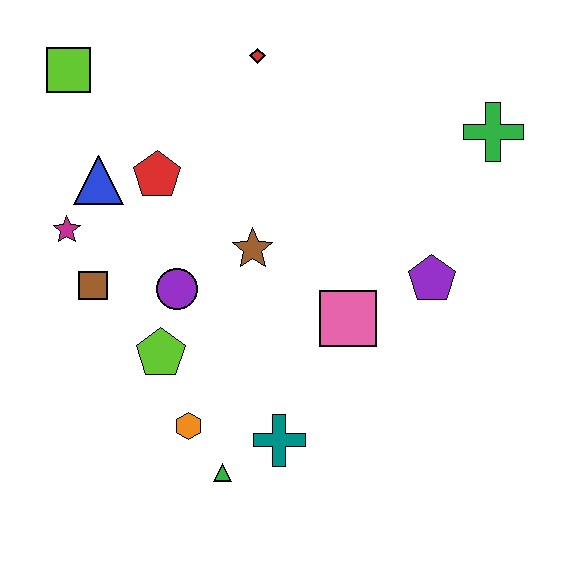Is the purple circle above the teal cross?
Yes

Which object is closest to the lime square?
The blue triangle is closest to the lime square.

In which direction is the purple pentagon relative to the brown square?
The purple pentagon is to the right of the brown square.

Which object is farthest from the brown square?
The green cross is farthest from the brown square.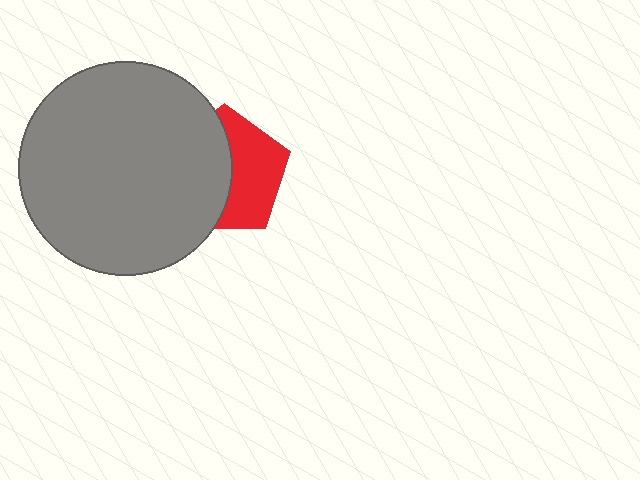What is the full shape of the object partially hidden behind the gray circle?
The partially hidden object is a red pentagon.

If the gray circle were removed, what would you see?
You would see the complete red pentagon.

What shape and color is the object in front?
The object in front is a gray circle.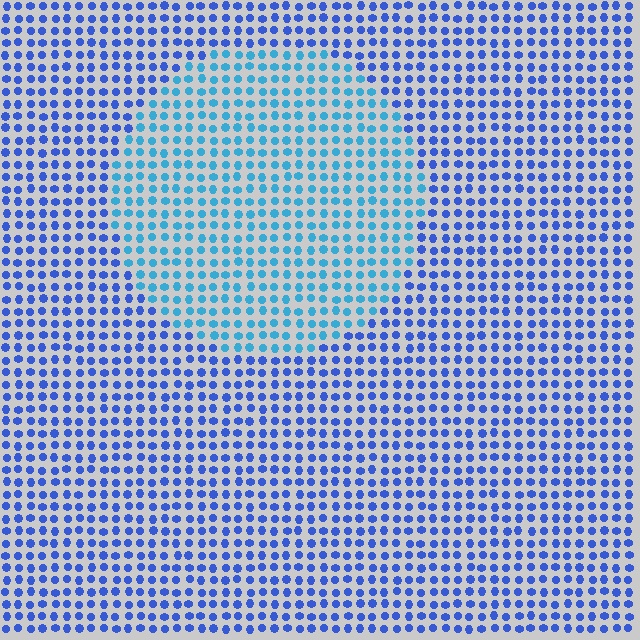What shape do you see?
I see a circle.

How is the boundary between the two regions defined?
The boundary is defined purely by a slight shift in hue (about 32 degrees). Spacing, size, and orientation are identical on both sides.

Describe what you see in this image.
The image is filled with small blue elements in a uniform arrangement. A circle-shaped region is visible where the elements are tinted to a slightly different hue, forming a subtle color boundary.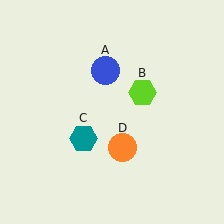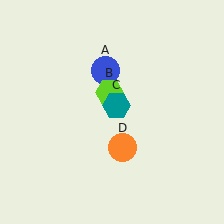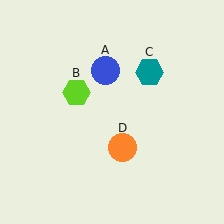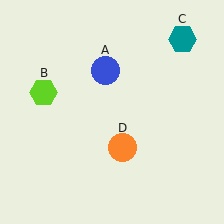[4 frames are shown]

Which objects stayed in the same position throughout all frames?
Blue circle (object A) and orange circle (object D) remained stationary.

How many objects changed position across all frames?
2 objects changed position: lime hexagon (object B), teal hexagon (object C).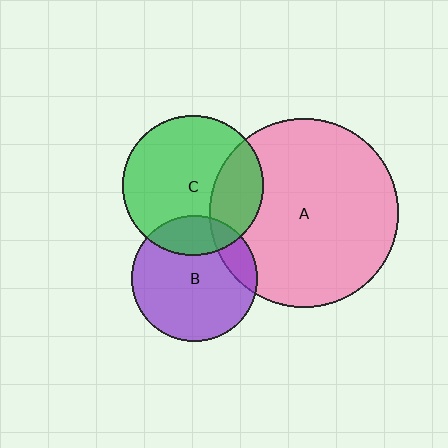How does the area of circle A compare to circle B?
Approximately 2.3 times.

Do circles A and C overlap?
Yes.